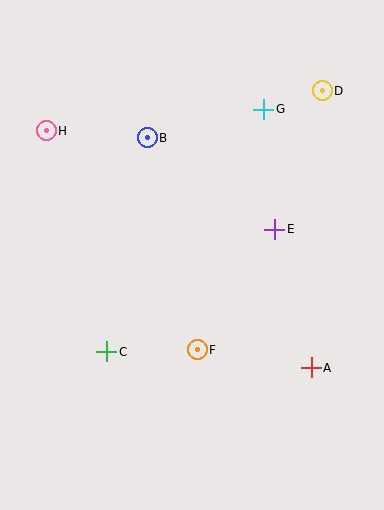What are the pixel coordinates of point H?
Point H is at (46, 131).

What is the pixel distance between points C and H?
The distance between C and H is 229 pixels.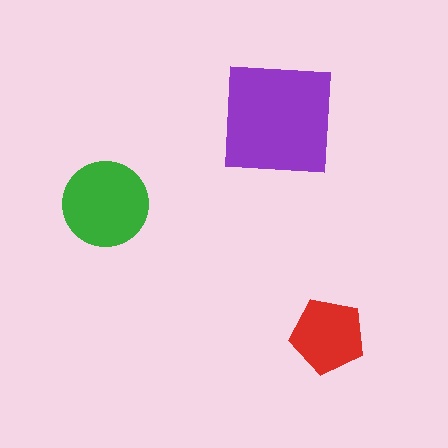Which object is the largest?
The purple square.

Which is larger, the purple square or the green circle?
The purple square.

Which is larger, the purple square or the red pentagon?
The purple square.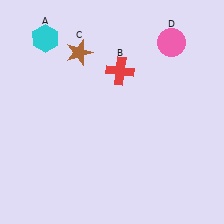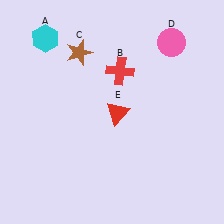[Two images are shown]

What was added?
A red triangle (E) was added in Image 2.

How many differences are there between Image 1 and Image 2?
There is 1 difference between the two images.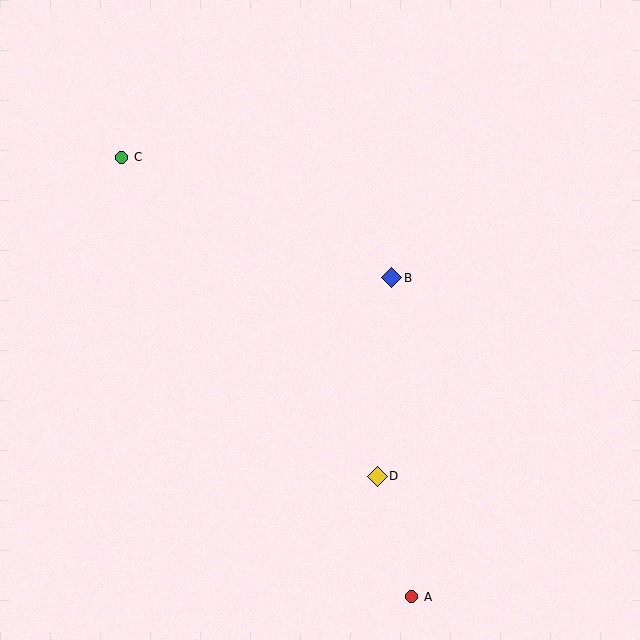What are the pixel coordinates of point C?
Point C is at (122, 157).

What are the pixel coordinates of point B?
Point B is at (392, 278).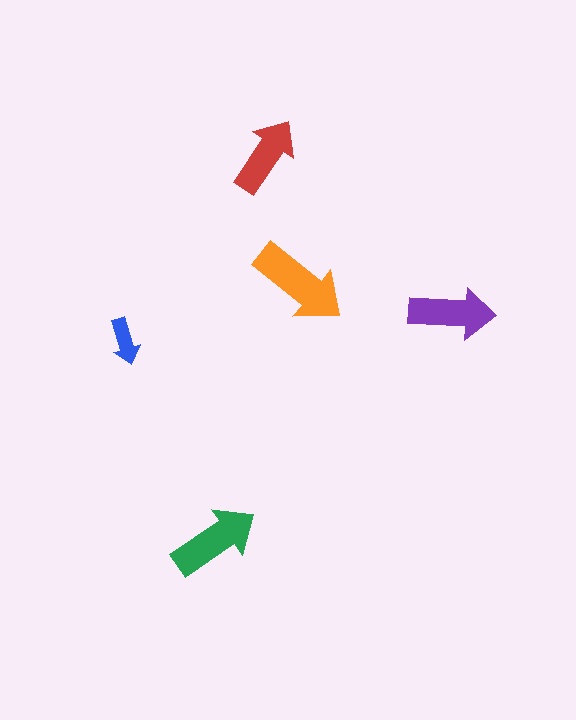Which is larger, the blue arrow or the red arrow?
The red one.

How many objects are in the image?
There are 5 objects in the image.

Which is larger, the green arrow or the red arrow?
The green one.